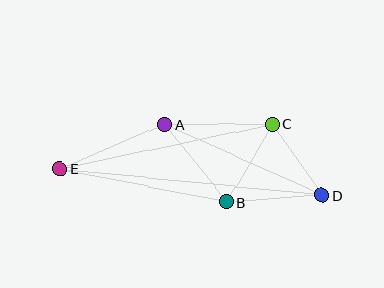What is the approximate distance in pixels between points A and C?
The distance between A and C is approximately 108 pixels.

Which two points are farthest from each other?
Points D and E are farthest from each other.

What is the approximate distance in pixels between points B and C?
The distance between B and C is approximately 91 pixels.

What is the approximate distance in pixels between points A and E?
The distance between A and E is approximately 114 pixels.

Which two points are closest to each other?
Points C and D are closest to each other.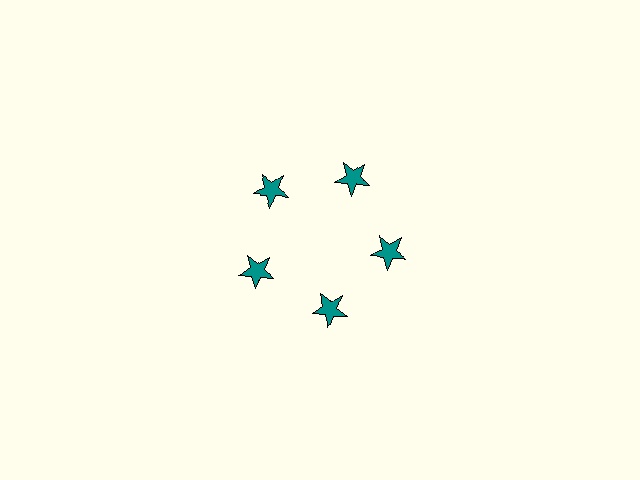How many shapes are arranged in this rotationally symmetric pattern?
There are 5 shapes, arranged in 5 groups of 1.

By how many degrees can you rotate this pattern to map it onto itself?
The pattern maps onto itself every 72 degrees of rotation.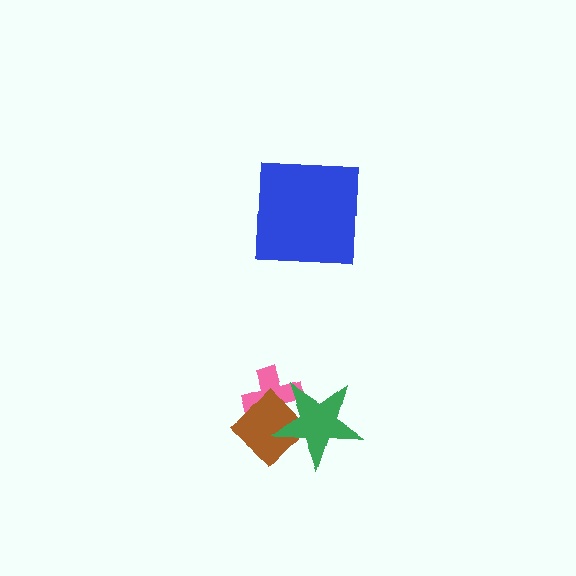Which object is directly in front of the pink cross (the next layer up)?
The brown diamond is directly in front of the pink cross.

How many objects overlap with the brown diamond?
2 objects overlap with the brown diamond.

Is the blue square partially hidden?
No, no other shape covers it.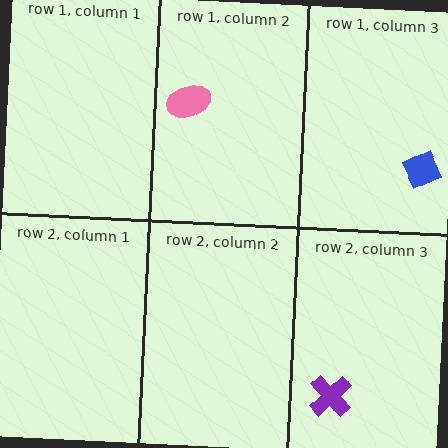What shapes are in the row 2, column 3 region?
The purple cross.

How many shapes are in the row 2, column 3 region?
1.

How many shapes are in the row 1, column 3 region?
1.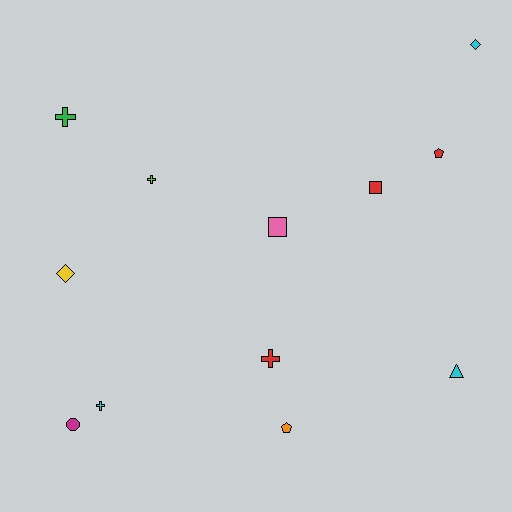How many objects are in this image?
There are 12 objects.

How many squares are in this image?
There are 2 squares.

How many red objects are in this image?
There are 3 red objects.